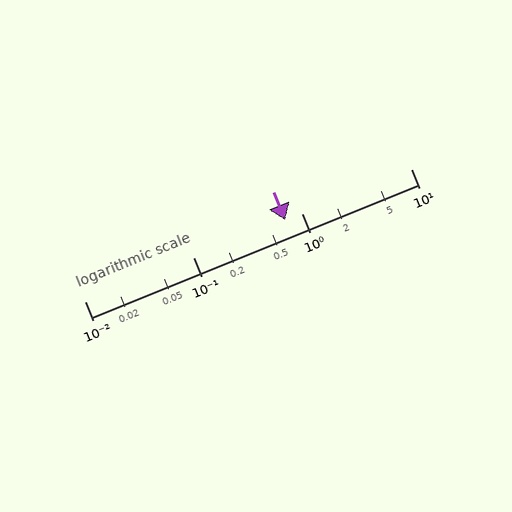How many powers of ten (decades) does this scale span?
The scale spans 3 decades, from 0.01 to 10.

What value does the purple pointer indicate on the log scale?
The pointer indicates approximately 0.7.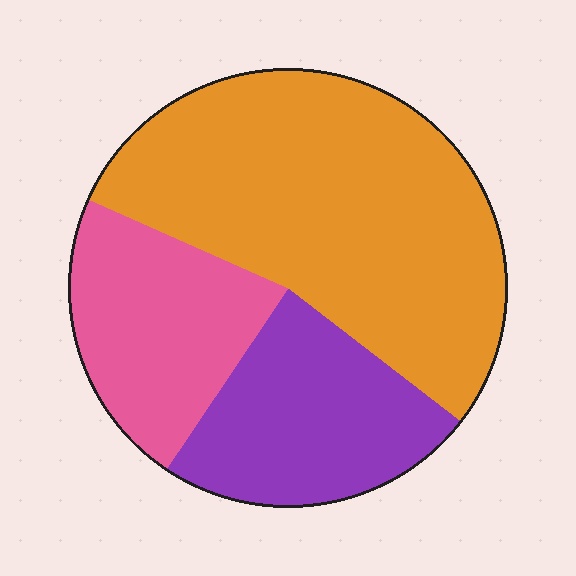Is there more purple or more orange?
Orange.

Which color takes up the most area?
Orange, at roughly 55%.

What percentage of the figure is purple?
Purple takes up about one quarter (1/4) of the figure.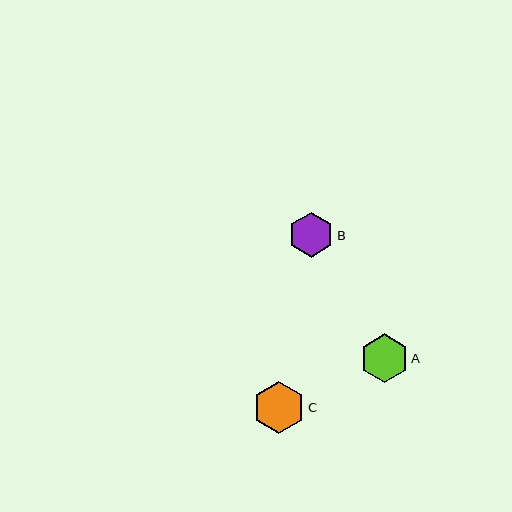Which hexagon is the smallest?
Hexagon B is the smallest with a size of approximately 45 pixels.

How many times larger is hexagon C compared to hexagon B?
Hexagon C is approximately 1.2 times the size of hexagon B.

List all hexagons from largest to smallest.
From largest to smallest: C, A, B.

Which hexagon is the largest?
Hexagon C is the largest with a size of approximately 52 pixels.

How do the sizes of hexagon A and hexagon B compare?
Hexagon A and hexagon B are approximately the same size.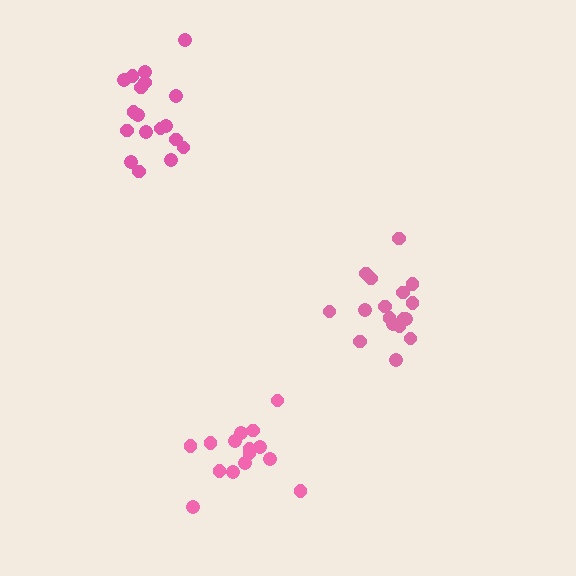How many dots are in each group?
Group 1: 17 dots, Group 2: 18 dots, Group 3: 15 dots (50 total).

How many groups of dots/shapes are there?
There are 3 groups.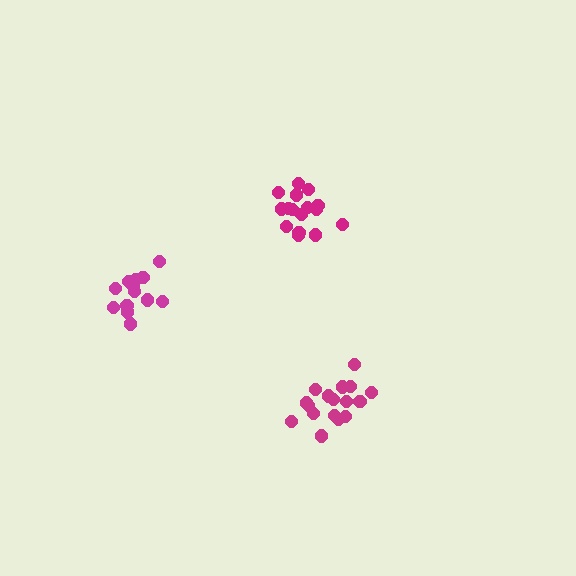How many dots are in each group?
Group 1: 17 dots, Group 2: 13 dots, Group 3: 17 dots (47 total).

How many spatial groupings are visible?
There are 3 spatial groupings.